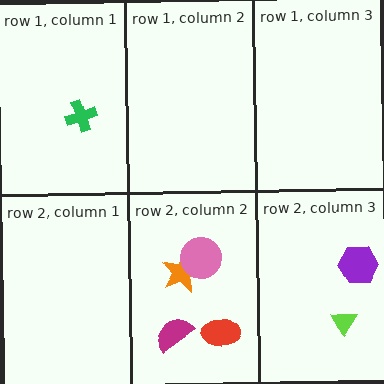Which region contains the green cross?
The row 1, column 1 region.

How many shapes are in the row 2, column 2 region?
4.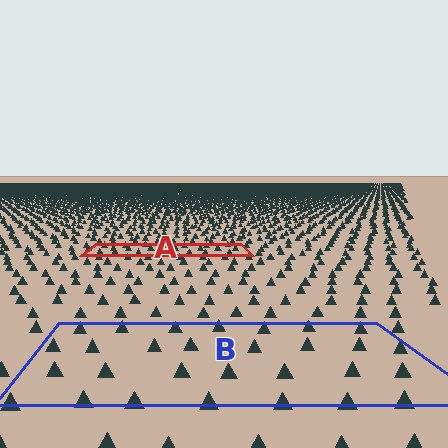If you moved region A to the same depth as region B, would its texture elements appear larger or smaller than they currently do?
They would appear larger. At a closer depth, the same texture elements are projected at a bigger on-screen size.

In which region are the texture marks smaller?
The texture marks are smaller in region A, because it is farther away.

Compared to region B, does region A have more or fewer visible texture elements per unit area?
Region A has more texture elements per unit area — they are packed more densely because it is farther away.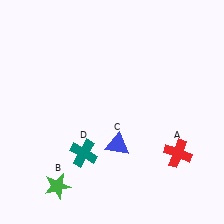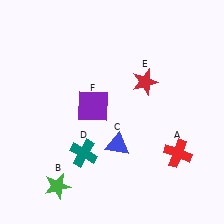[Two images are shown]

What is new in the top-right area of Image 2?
A red star (E) was added in the top-right area of Image 2.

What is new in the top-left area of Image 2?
A purple square (F) was added in the top-left area of Image 2.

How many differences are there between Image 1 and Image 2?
There are 2 differences between the two images.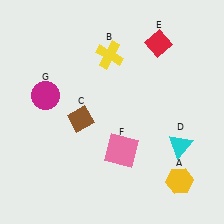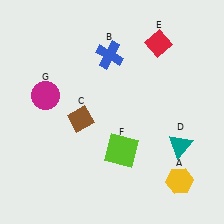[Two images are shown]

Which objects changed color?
B changed from yellow to blue. D changed from cyan to teal. F changed from pink to lime.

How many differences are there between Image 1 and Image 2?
There are 3 differences between the two images.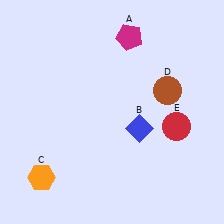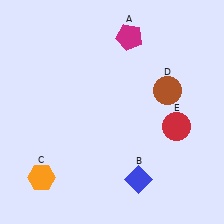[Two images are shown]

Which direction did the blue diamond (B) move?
The blue diamond (B) moved down.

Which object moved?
The blue diamond (B) moved down.